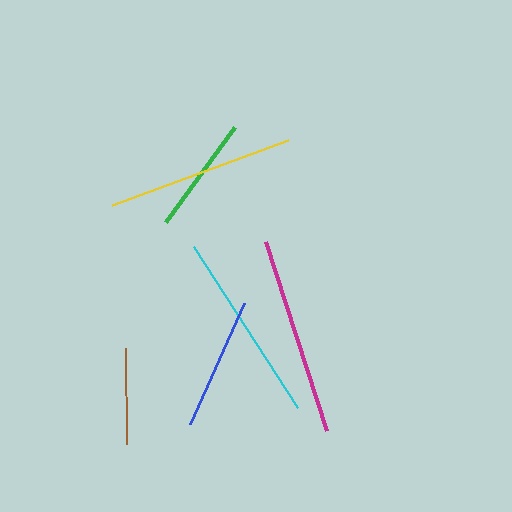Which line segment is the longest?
The magenta line is the longest at approximately 199 pixels.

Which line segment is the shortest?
The brown line is the shortest at approximately 96 pixels.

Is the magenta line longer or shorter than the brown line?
The magenta line is longer than the brown line.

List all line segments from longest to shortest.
From longest to shortest: magenta, cyan, yellow, blue, green, brown.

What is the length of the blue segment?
The blue segment is approximately 133 pixels long.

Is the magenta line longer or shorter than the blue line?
The magenta line is longer than the blue line.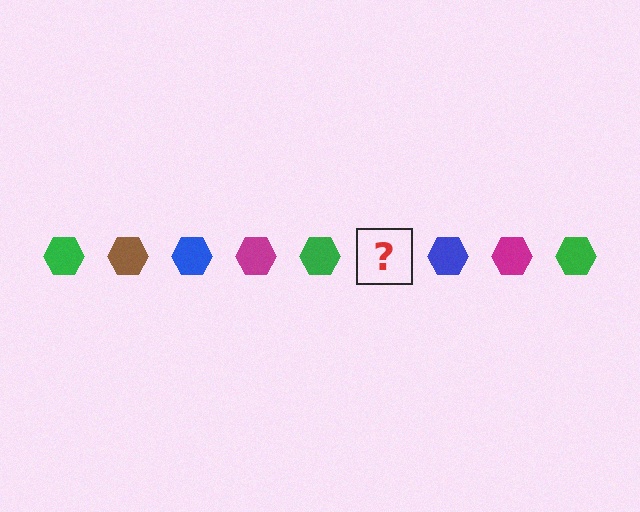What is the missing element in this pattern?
The missing element is a brown hexagon.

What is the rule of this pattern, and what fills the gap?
The rule is that the pattern cycles through green, brown, blue, magenta hexagons. The gap should be filled with a brown hexagon.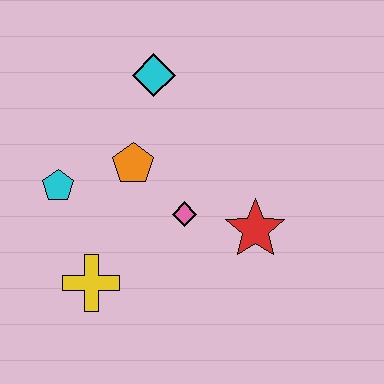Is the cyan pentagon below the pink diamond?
No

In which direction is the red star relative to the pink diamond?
The red star is to the right of the pink diamond.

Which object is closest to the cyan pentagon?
The orange pentagon is closest to the cyan pentagon.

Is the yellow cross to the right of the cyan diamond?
No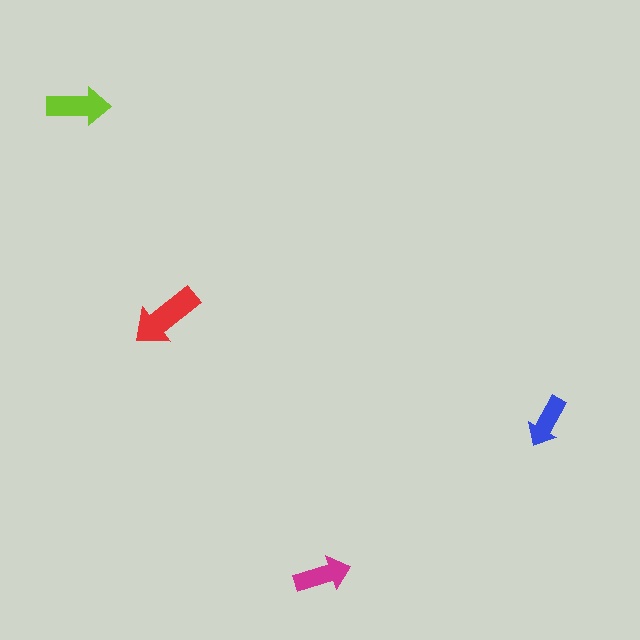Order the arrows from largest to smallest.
the red one, the lime one, the magenta one, the blue one.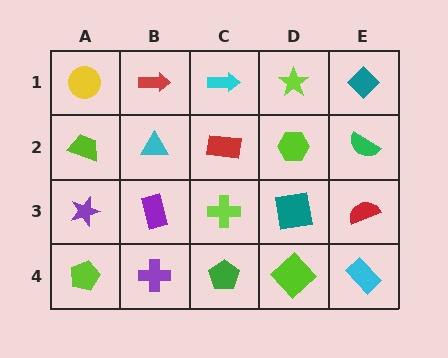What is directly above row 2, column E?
A teal diamond.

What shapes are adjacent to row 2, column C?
A cyan arrow (row 1, column C), a lime cross (row 3, column C), a cyan triangle (row 2, column B), a lime hexagon (row 2, column D).